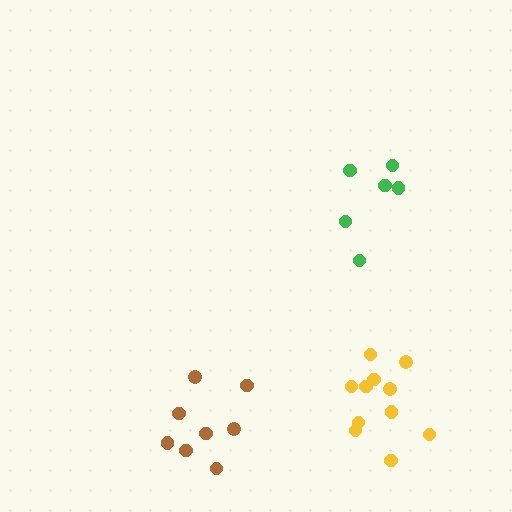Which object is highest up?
The green cluster is topmost.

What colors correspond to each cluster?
The clusters are colored: brown, green, yellow.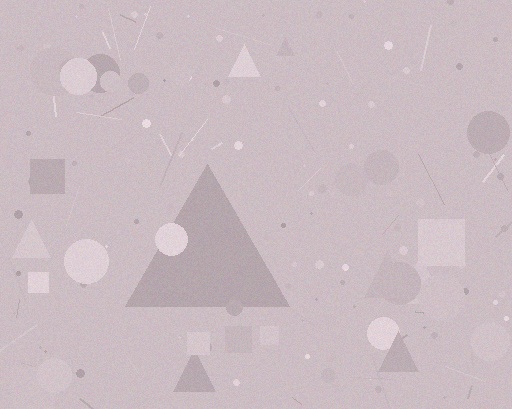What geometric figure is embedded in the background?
A triangle is embedded in the background.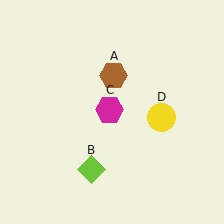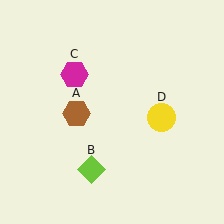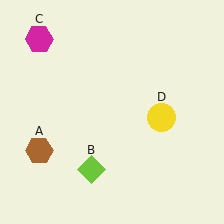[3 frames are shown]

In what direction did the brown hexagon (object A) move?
The brown hexagon (object A) moved down and to the left.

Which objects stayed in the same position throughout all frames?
Lime diamond (object B) and yellow circle (object D) remained stationary.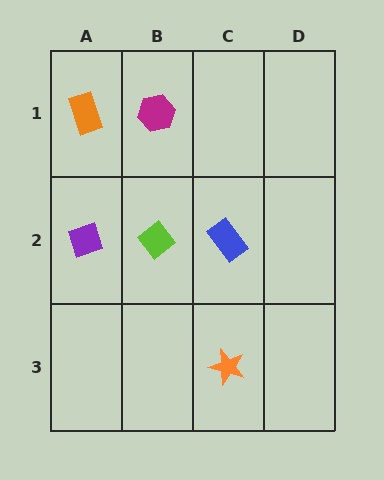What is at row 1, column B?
A magenta hexagon.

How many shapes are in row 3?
1 shape.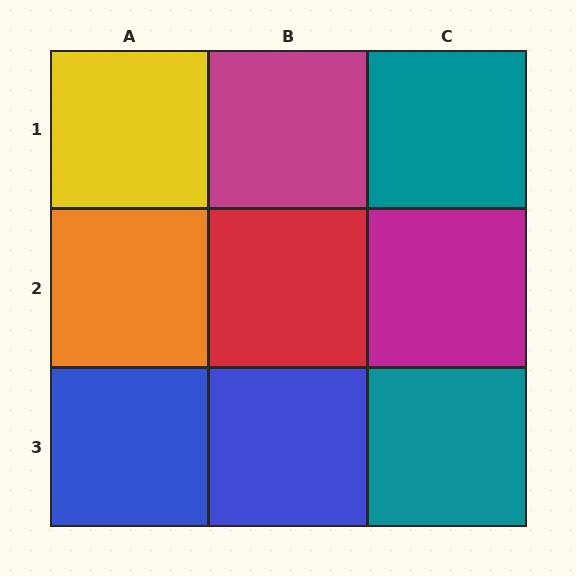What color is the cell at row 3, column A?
Blue.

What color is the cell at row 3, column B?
Blue.